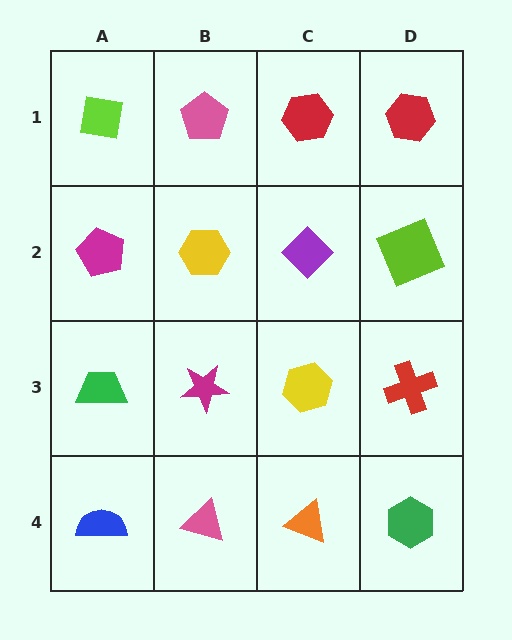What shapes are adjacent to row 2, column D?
A red hexagon (row 1, column D), a red cross (row 3, column D), a purple diamond (row 2, column C).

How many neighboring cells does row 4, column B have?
3.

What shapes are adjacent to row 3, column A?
A magenta pentagon (row 2, column A), a blue semicircle (row 4, column A), a magenta star (row 3, column B).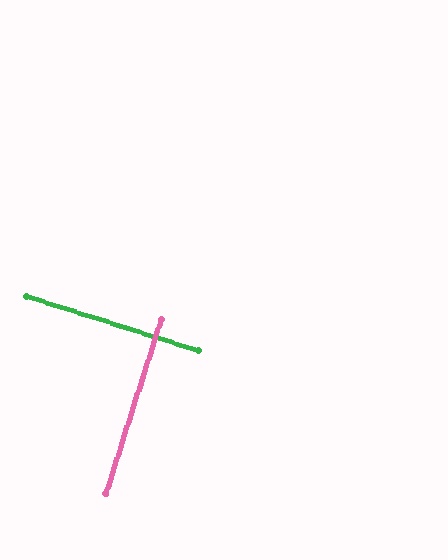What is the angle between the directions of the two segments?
Approximately 90 degrees.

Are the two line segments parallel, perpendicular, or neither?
Perpendicular — they meet at approximately 90°.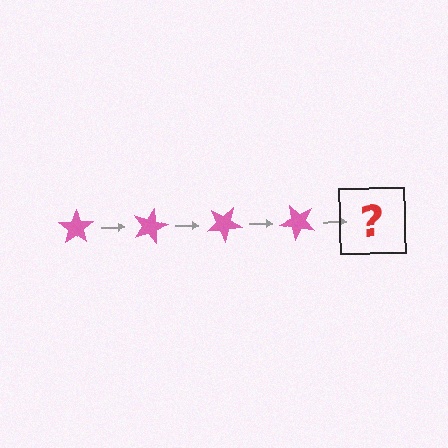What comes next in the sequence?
The next element should be a pink star rotated 60 degrees.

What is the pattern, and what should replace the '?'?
The pattern is that the star rotates 15 degrees each step. The '?' should be a pink star rotated 60 degrees.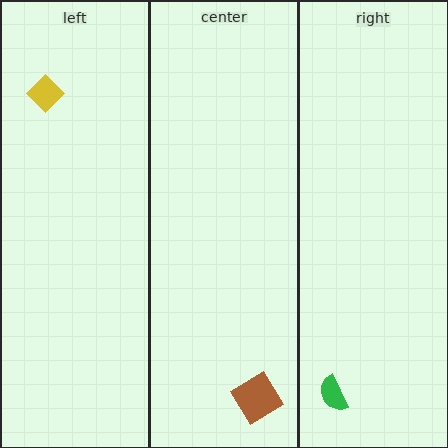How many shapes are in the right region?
1.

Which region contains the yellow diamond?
The left region.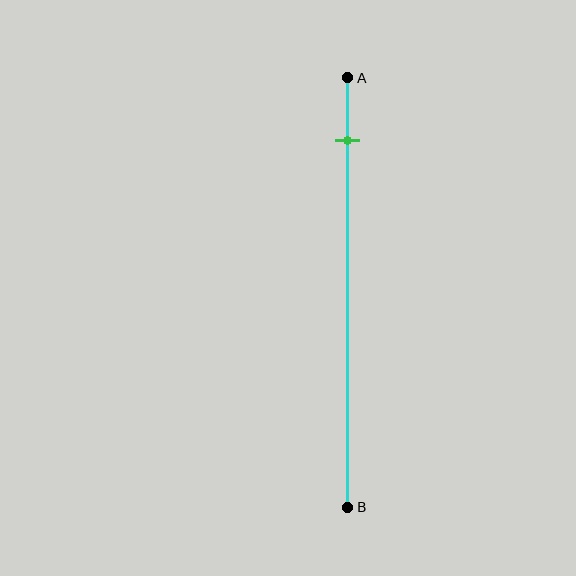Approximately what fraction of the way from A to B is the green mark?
The green mark is approximately 15% of the way from A to B.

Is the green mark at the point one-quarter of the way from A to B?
No, the mark is at about 15% from A, not at the 25% one-quarter point.